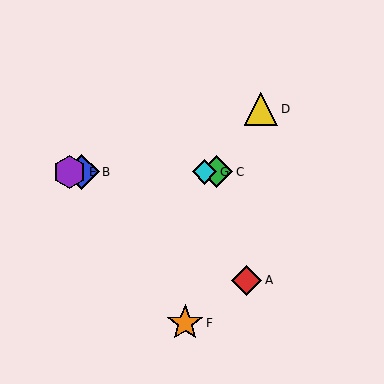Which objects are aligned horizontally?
Objects B, C, E, G are aligned horizontally.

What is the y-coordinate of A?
Object A is at y≈281.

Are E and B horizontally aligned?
Yes, both are at y≈172.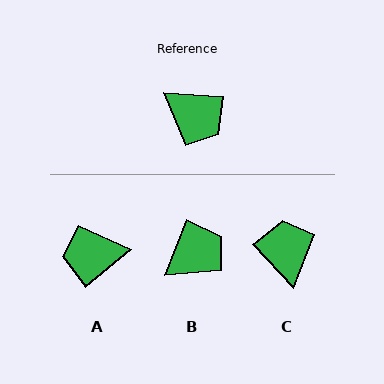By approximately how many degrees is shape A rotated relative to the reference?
Approximately 137 degrees clockwise.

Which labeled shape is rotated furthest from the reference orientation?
A, about 137 degrees away.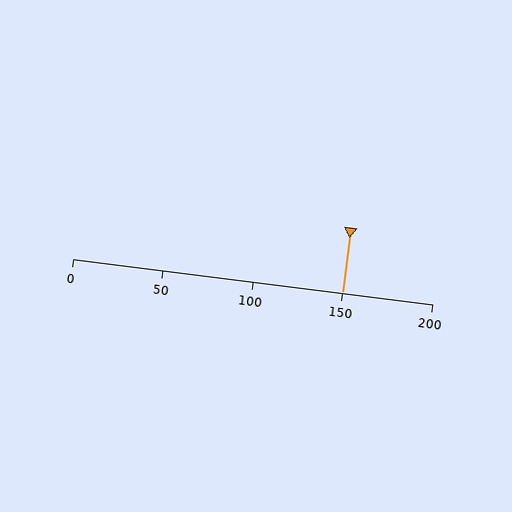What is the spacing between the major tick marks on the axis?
The major ticks are spaced 50 apart.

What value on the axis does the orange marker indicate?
The marker indicates approximately 150.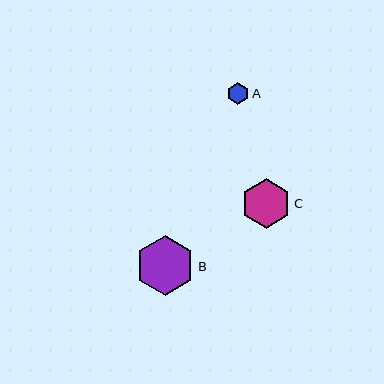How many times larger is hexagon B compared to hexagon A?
Hexagon B is approximately 2.7 times the size of hexagon A.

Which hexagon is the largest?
Hexagon B is the largest with a size of approximately 59 pixels.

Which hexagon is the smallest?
Hexagon A is the smallest with a size of approximately 22 pixels.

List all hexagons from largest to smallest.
From largest to smallest: B, C, A.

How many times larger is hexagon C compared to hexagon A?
Hexagon C is approximately 2.3 times the size of hexagon A.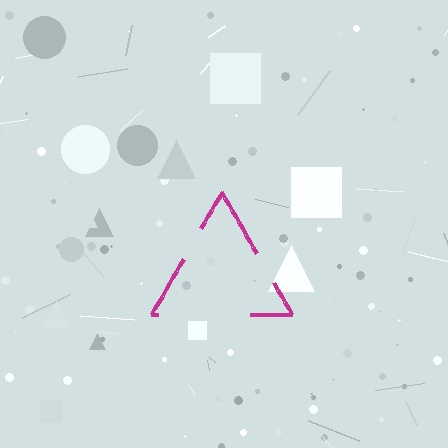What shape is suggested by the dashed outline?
The dashed outline suggests a triangle.